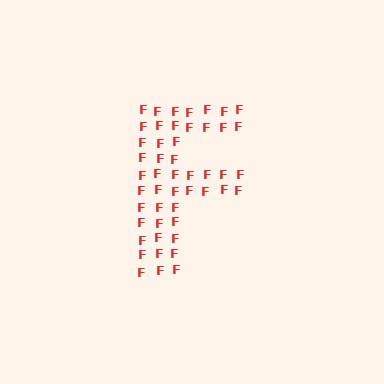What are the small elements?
The small elements are letter F's.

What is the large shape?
The large shape is the letter F.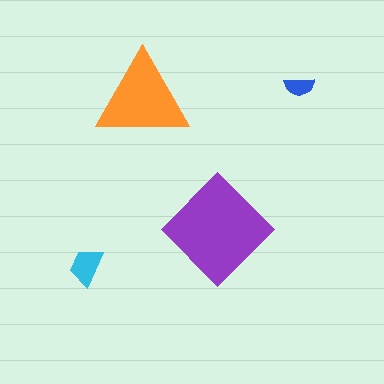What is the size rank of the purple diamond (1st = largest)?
1st.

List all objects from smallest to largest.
The blue semicircle, the cyan trapezoid, the orange triangle, the purple diamond.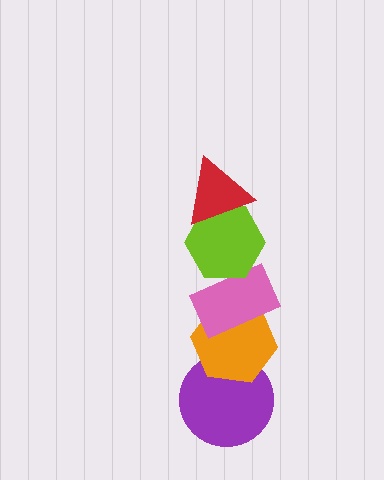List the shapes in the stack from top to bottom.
From top to bottom: the red triangle, the lime hexagon, the pink rectangle, the orange hexagon, the purple circle.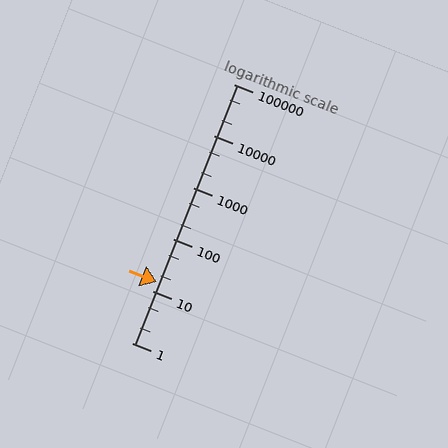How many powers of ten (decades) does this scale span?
The scale spans 5 decades, from 1 to 100000.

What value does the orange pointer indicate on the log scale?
The pointer indicates approximately 15.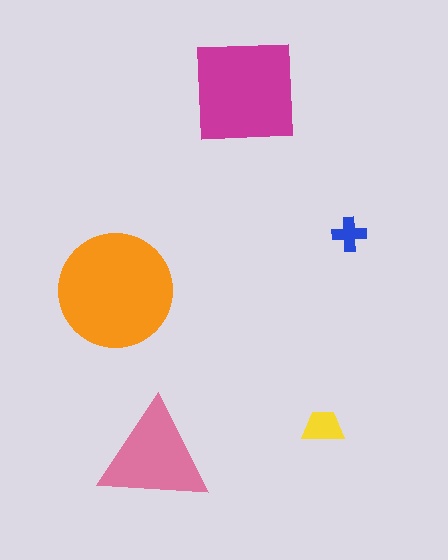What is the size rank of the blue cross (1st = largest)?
5th.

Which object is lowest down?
The pink triangle is bottommost.